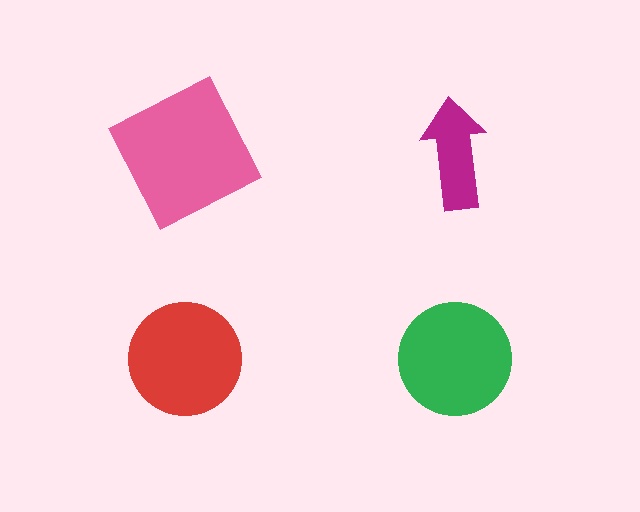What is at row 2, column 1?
A red circle.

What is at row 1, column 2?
A magenta arrow.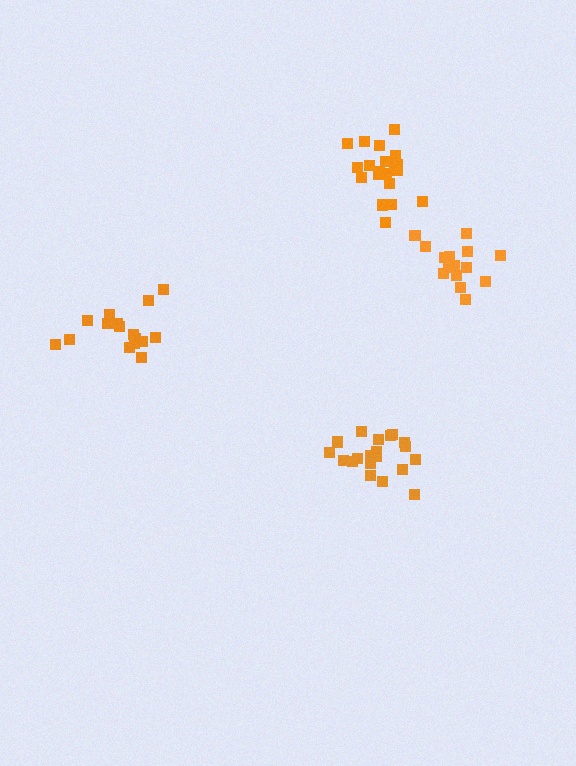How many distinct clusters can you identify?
There are 4 distinct clusters.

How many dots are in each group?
Group 1: 16 dots, Group 2: 20 dots, Group 3: 20 dots, Group 4: 15 dots (71 total).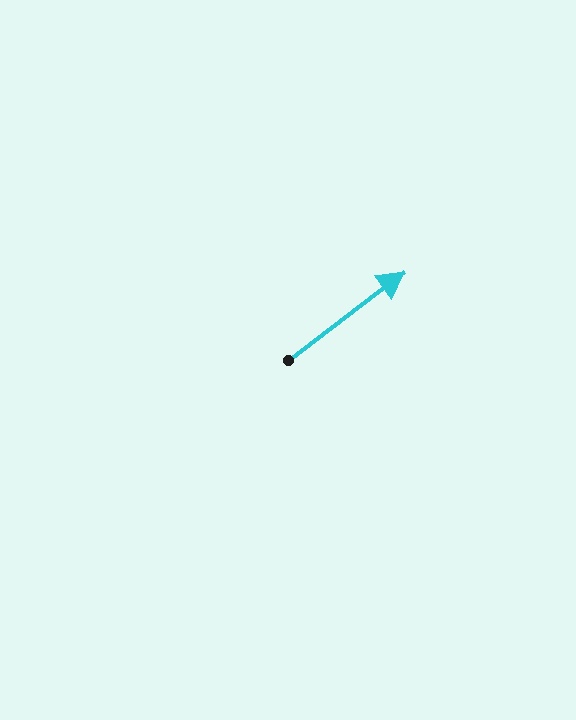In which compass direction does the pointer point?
Northeast.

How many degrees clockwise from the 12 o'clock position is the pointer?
Approximately 53 degrees.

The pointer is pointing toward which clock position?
Roughly 2 o'clock.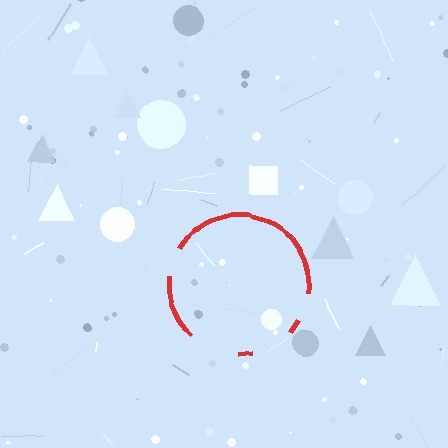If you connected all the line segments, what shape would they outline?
They would outline a circle.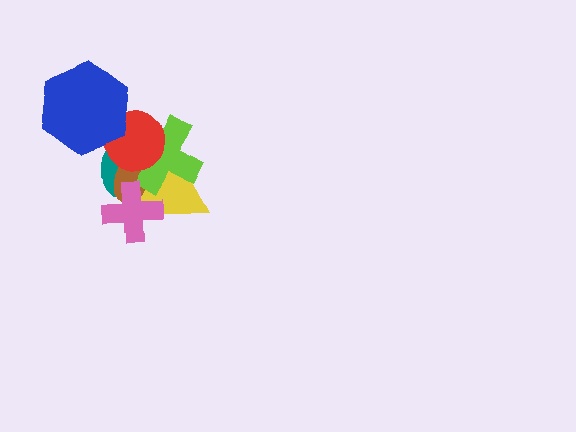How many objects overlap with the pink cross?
3 objects overlap with the pink cross.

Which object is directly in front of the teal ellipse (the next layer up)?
The brown ellipse is directly in front of the teal ellipse.